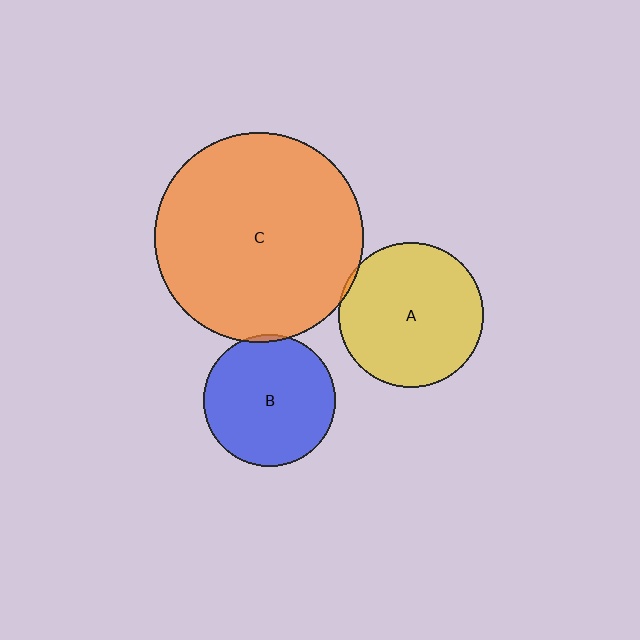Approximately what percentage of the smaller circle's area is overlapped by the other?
Approximately 5%.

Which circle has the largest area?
Circle C (orange).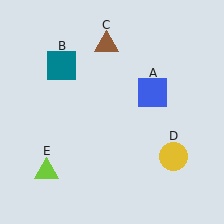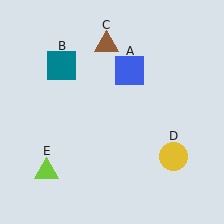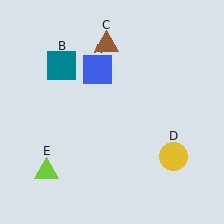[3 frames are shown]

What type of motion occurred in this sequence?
The blue square (object A) rotated counterclockwise around the center of the scene.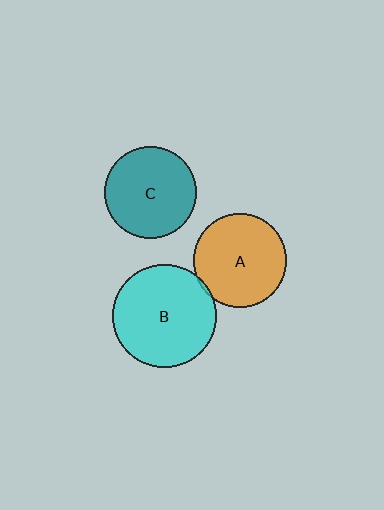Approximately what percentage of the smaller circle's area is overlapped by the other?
Approximately 5%.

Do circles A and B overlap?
Yes.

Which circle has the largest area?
Circle B (cyan).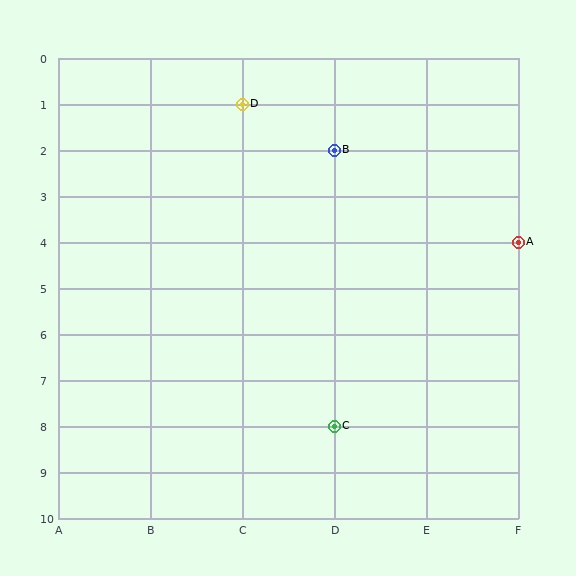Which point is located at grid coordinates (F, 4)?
Point A is at (F, 4).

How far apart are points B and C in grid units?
Points B and C are 6 rows apart.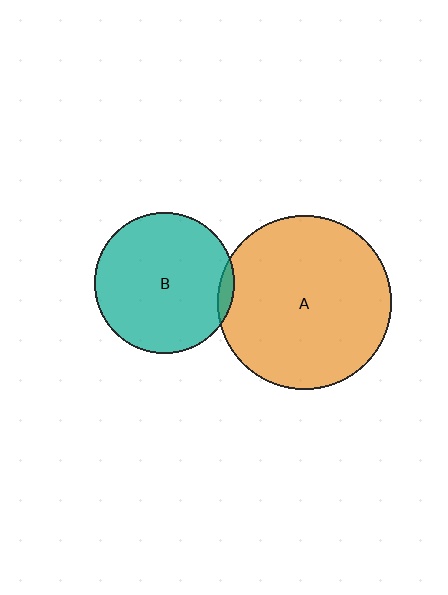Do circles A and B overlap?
Yes.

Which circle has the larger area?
Circle A (orange).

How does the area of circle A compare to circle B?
Approximately 1.5 times.